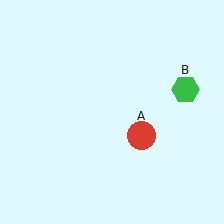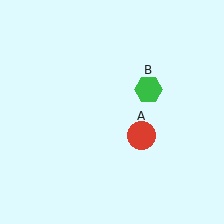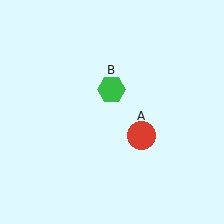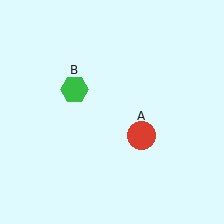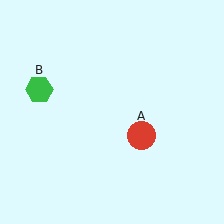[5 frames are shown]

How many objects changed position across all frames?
1 object changed position: green hexagon (object B).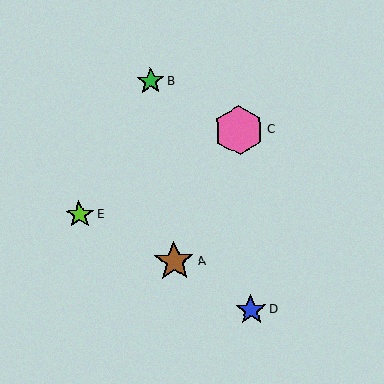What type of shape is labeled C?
Shape C is a pink hexagon.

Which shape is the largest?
The pink hexagon (labeled C) is the largest.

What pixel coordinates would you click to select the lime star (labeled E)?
Click at (80, 215) to select the lime star E.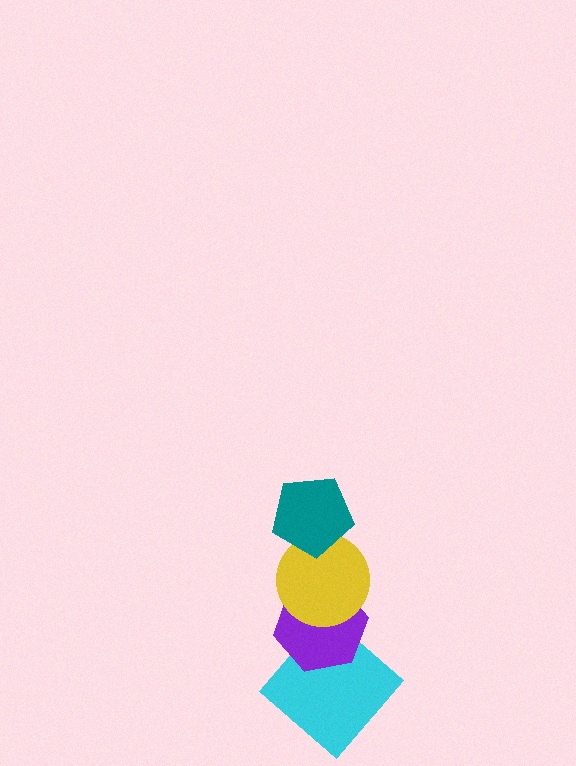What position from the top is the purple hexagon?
The purple hexagon is 3rd from the top.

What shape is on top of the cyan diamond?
The purple hexagon is on top of the cyan diamond.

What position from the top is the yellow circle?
The yellow circle is 2nd from the top.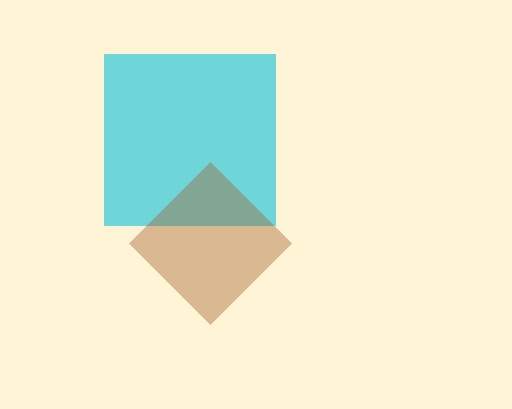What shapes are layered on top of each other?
The layered shapes are: a cyan square, a brown diamond.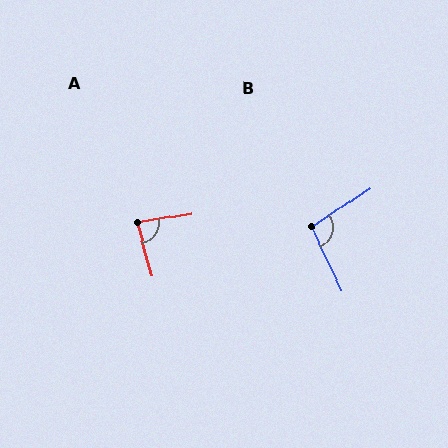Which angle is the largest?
B, at approximately 98 degrees.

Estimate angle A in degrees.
Approximately 83 degrees.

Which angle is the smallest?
A, at approximately 83 degrees.